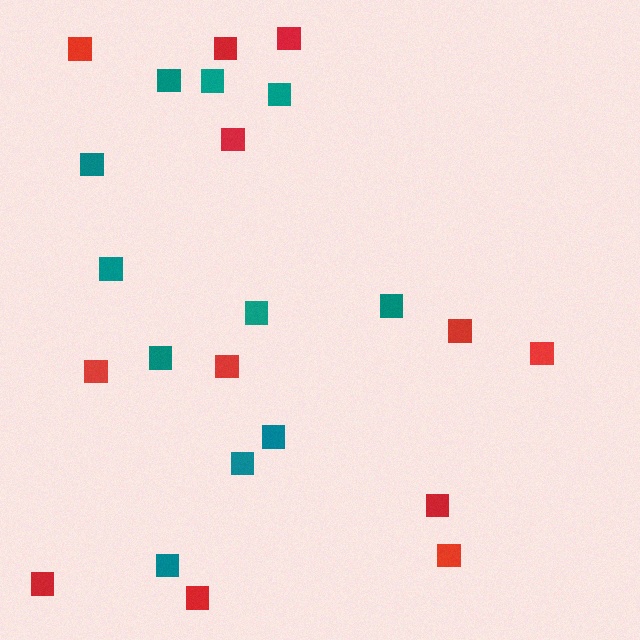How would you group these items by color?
There are 2 groups: one group of teal squares (11) and one group of red squares (12).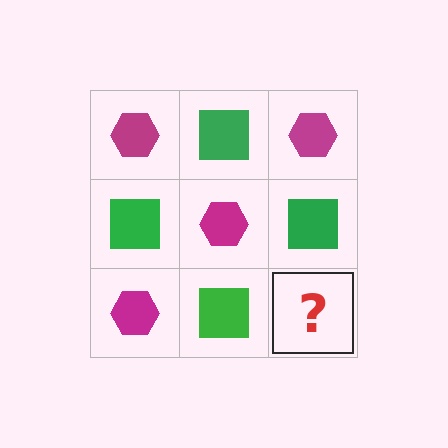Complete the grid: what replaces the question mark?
The question mark should be replaced with a magenta hexagon.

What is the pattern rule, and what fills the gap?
The rule is that it alternates magenta hexagon and green square in a checkerboard pattern. The gap should be filled with a magenta hexagon.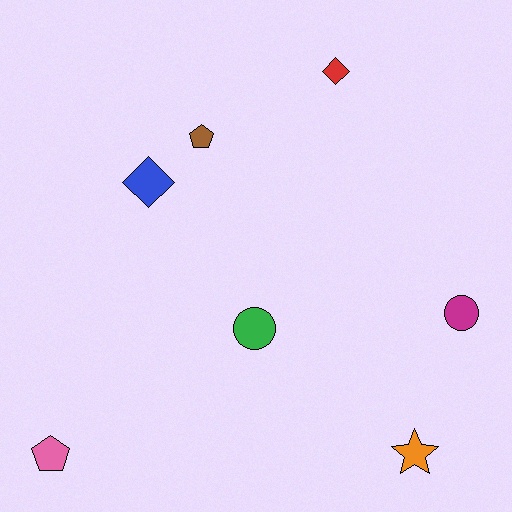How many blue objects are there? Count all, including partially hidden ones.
There is 1 blue object.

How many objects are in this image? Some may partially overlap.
There are 7 objects.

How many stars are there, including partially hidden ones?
There is 1 star.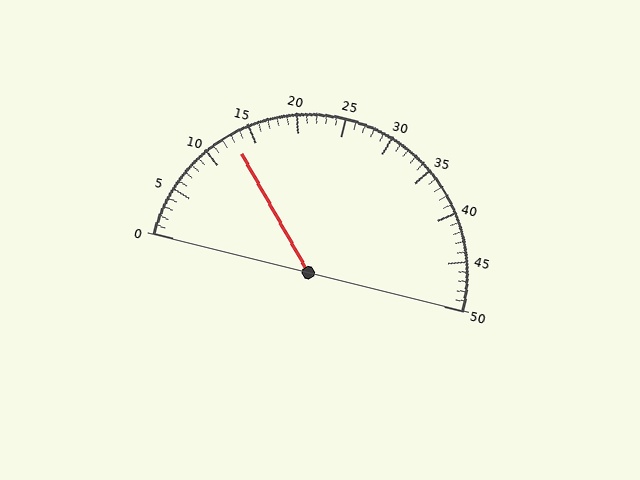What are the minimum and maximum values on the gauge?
The gauge ranges from 0 to 50.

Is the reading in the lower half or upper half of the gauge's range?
The reading is in the lower half of the range (0 to 50).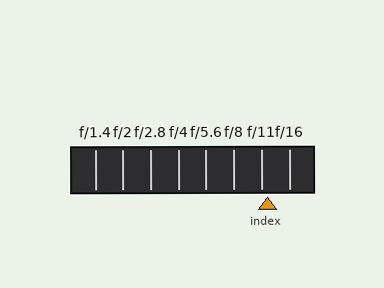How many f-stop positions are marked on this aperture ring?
There are 8 f-stop positions marked.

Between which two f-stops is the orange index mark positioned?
The index mark is between f/11 and f/16.